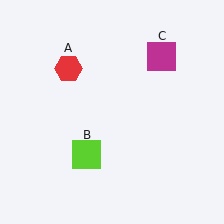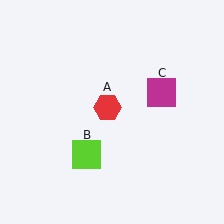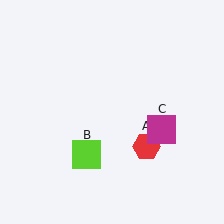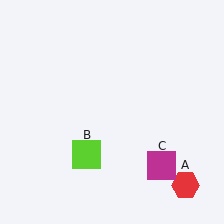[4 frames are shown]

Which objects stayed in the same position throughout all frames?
Lime square (object B) remained stationary.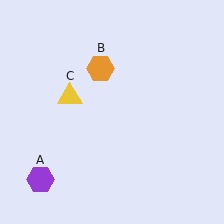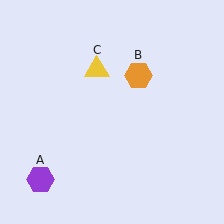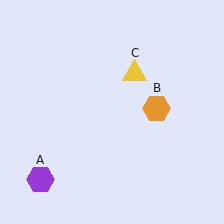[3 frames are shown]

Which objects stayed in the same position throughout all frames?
Purple hexagon (object A) remained stationary.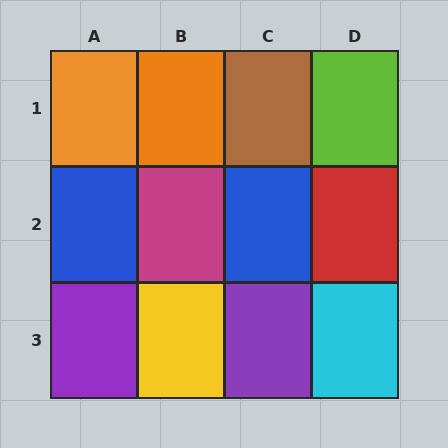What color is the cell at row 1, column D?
Lime.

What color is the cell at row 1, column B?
Orange.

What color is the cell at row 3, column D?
Cyan.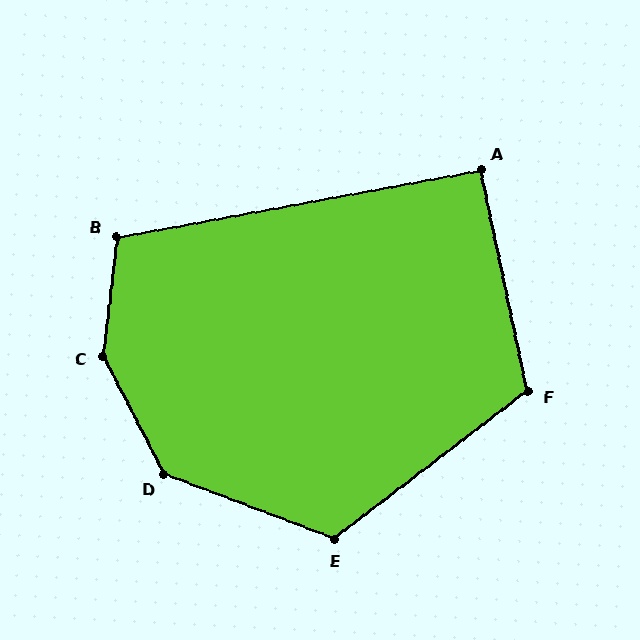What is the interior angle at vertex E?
Approximately 122 degrees (obtuse).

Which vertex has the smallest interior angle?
A, at approximately 92 degrees.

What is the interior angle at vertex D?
Approximately 138 degrees (obtuse).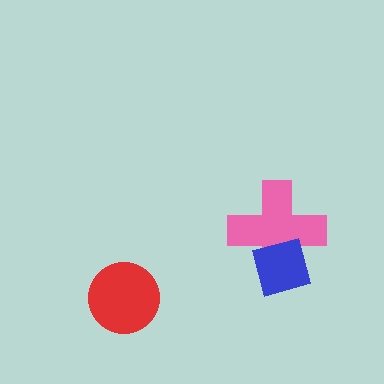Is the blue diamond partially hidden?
No, no other shape covers it.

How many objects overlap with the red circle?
0 objects overlap with the red circle.